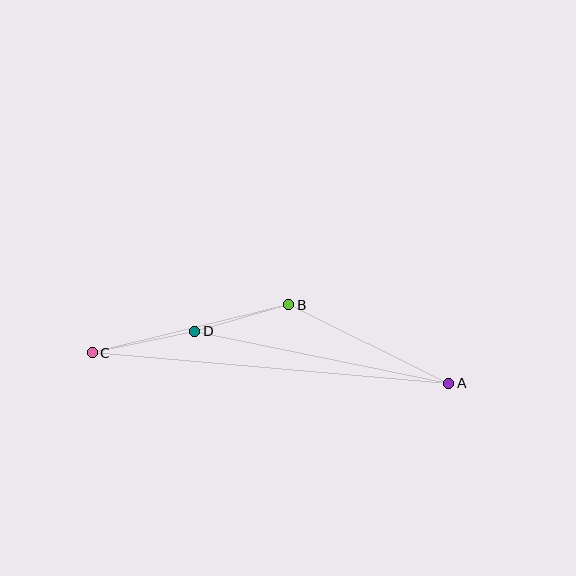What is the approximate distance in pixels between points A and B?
The distance between A and B is approximately 178 pixels.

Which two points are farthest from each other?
Points A and C are farthest from each other.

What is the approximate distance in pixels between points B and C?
The distance between B and C is approximately 202 pixels.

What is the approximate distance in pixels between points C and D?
The distance between C and D is approximately 104 pixels.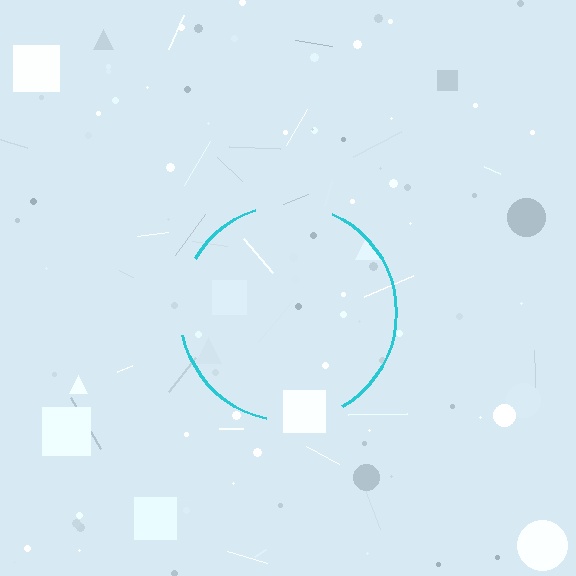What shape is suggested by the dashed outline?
The dashed outline suggests a circle.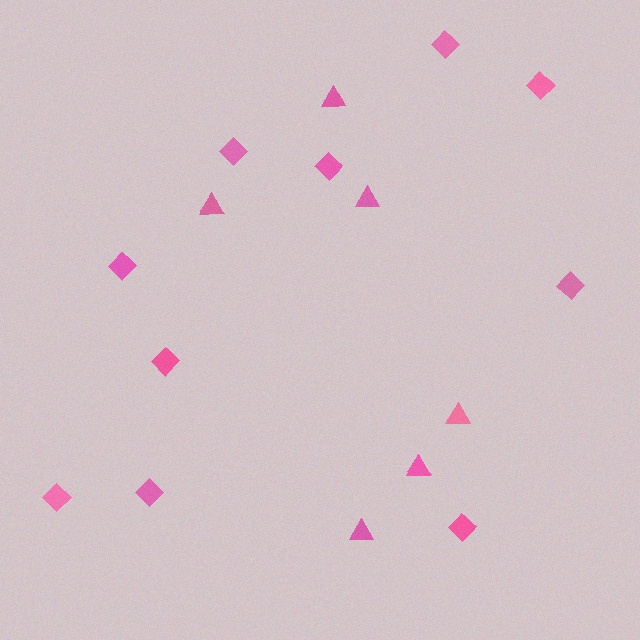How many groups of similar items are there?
There are 2 groups: one group of triangles (6) and one group of diamonds (10).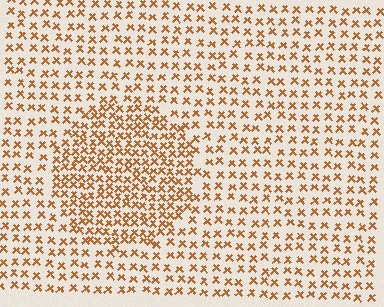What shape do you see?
I see a circle.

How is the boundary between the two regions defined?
The boundary is defined by a change in element density (approximately 1.8x ratio). All elements are the same color, size, and shape.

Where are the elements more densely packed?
The elements are more densely packed inside the circle boundary.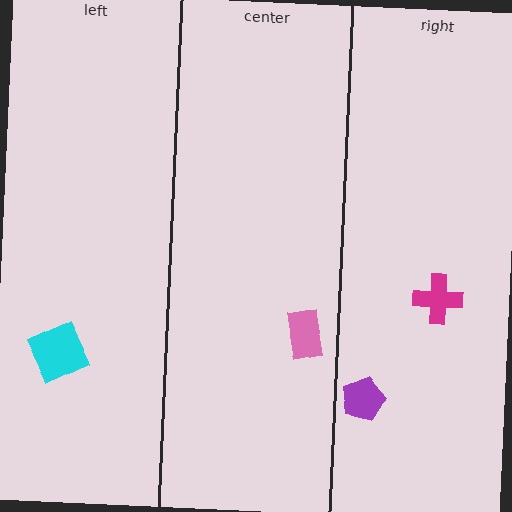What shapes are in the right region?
The magenta cross, the purple pentagon.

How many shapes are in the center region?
1.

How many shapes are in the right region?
2.